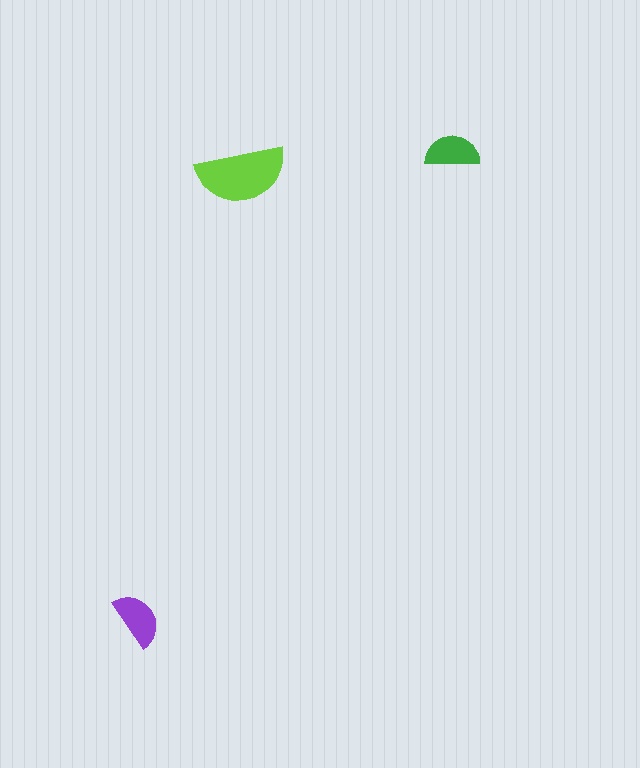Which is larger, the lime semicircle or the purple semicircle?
The lime one.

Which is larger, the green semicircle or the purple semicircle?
The purple one.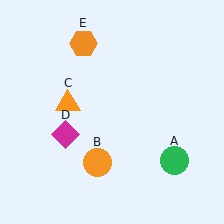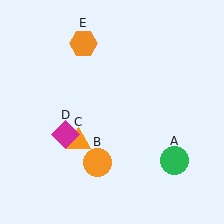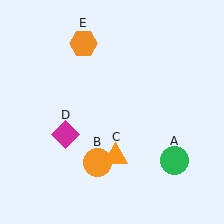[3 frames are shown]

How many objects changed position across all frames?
1 object changed position: orange triangle (object C).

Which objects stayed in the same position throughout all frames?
Green circle (object A) and orange circle (object B) and magenta diamond (object D) and orange hexagon (object E) remained stationary.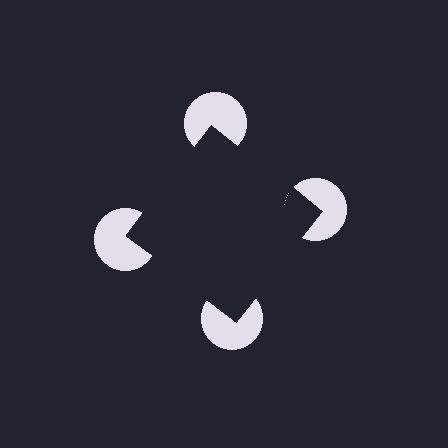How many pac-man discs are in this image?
There are 4 — one at each vertex of the illusory square.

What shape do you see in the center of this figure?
An illusory square — its edges are inferred from the aligned wedge cuts in the pac-man discs, not physically drawn.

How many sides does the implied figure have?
4 sides.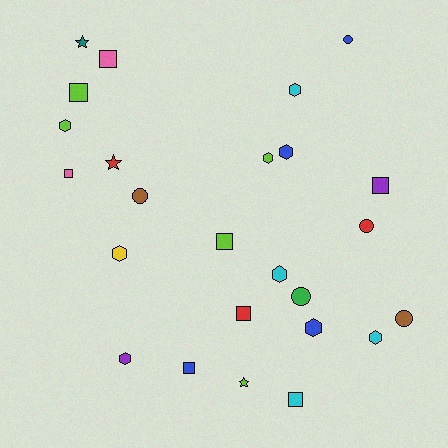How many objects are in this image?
There are 25 objects.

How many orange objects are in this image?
There are no orange objects.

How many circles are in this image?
There are 5 circles.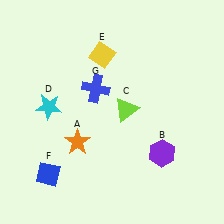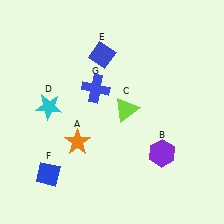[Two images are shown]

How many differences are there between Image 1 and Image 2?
There is 1 difference between the two images.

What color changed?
The diamond (E) changed from yellow in Image 1 to blue in Image 2.